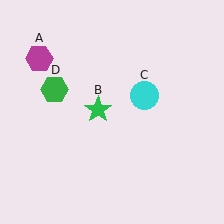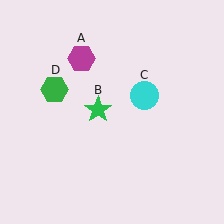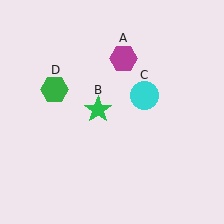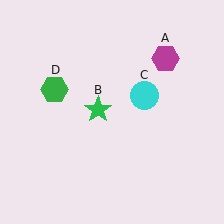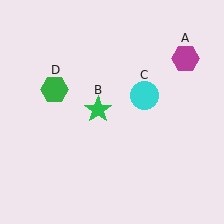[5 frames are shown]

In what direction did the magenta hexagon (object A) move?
The magenta hexagon (object A) moved right.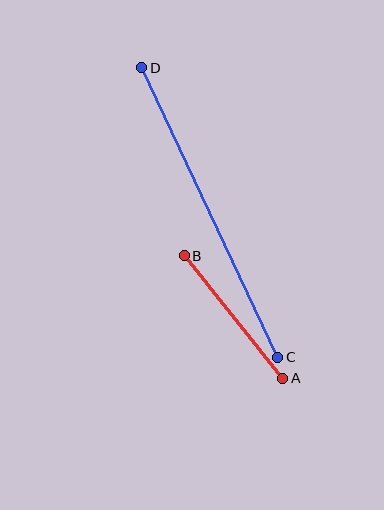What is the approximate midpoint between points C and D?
The midpoint is at approximately (210, 212) pixels.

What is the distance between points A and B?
The distance is approximately 157 pixels.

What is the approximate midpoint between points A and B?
The midpoint is at approximately (233, 317) pixels.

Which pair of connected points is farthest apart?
Points C and D are farthest apart.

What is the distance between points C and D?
The distance is approximately 320 pixels.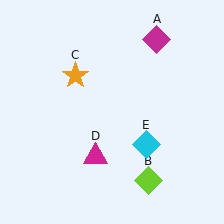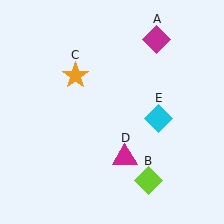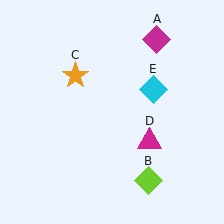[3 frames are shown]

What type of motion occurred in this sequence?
The magenta triangle (object D), cyan diamond (object E) rotated counterclockwise around the center of the scene.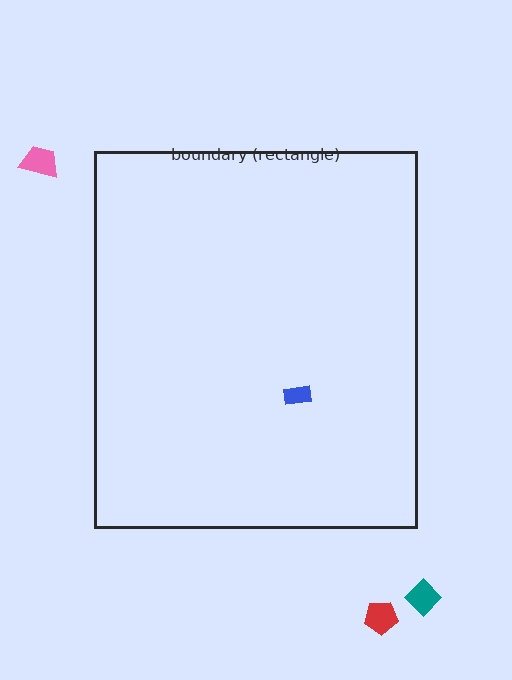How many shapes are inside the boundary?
1 inside, 3 outside.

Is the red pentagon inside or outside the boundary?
Outside.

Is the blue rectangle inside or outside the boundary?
Inside.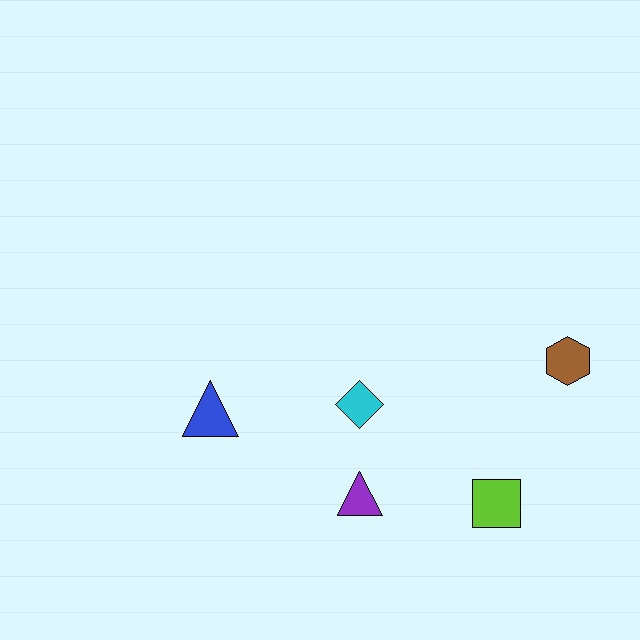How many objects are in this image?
There are 5 objects.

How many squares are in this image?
There is 1 square.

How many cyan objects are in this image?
There is 1 cyan object.